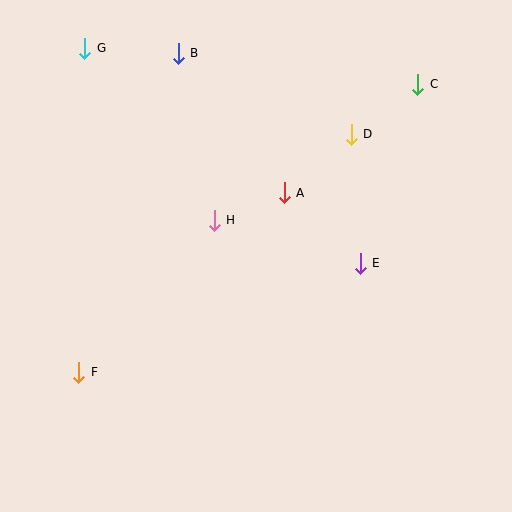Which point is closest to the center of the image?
Point H at (214, 220) is closest to the center.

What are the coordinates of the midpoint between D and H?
The midpoint between D and H is at (283, 177).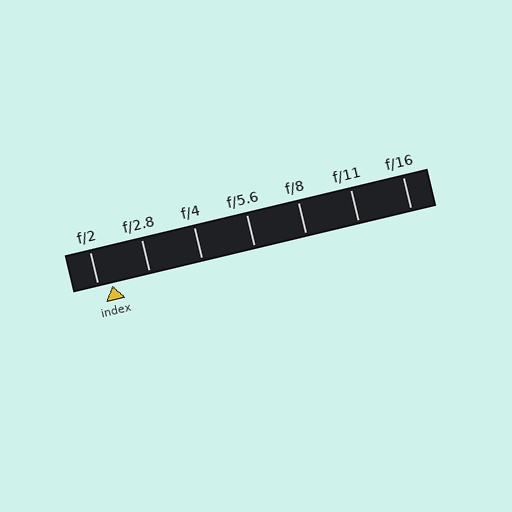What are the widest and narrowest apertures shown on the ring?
The widest aperture shown is f/2 and the narrowest is f/16.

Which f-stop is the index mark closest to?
The index mark is closest to f/2.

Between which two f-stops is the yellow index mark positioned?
The index mark is between f/2 and f/2.8.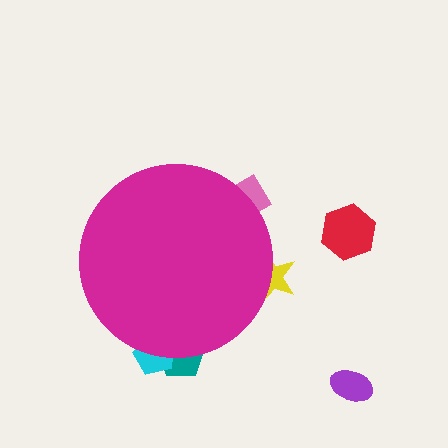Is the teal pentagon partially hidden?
Yes, the teal pentagon is partially hidden behind the magenta circle.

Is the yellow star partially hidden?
Yes, the yellow star is partially hidden behind the magenta circle.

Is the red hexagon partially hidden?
No, the red hexagon is fully visible.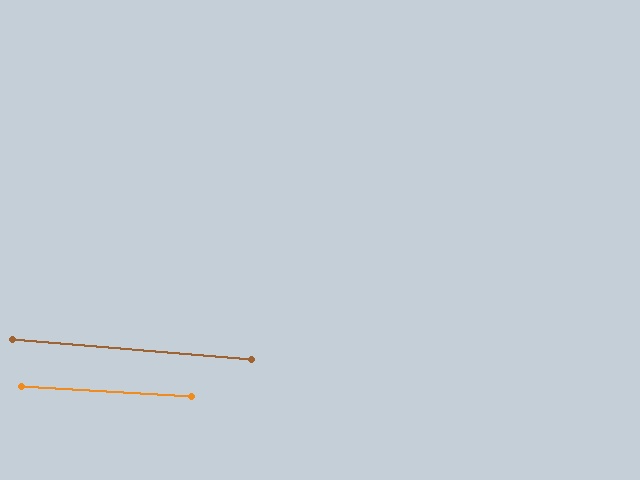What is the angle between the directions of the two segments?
Approximately 2 degrees.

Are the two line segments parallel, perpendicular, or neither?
Parallel — their directions differ by only 1.6°.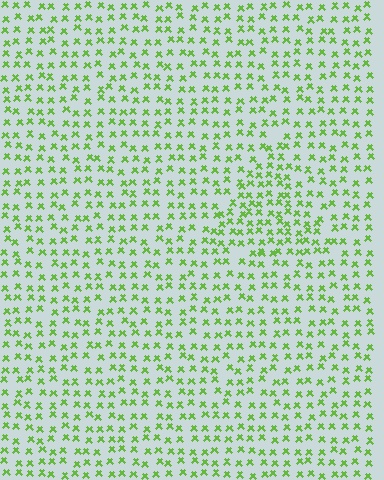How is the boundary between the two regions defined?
The boundary is defined by a change in element density (approximately 1.5x ratio). All elements are the same color, size, and shape.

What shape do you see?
I see a triangle.